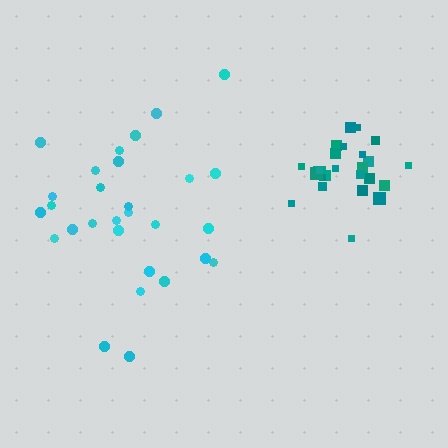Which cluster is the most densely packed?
Teal.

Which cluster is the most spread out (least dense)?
Cyan.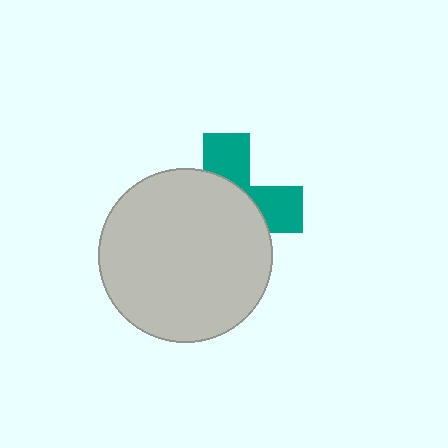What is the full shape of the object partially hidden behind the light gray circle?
The partially hidden object is a teal cross.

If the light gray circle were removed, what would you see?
You would see the complete teal cross.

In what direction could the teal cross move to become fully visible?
The teal cross could move toward the upper-right. That would shift it out from behind the light gray circle entirely.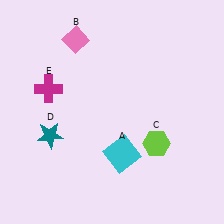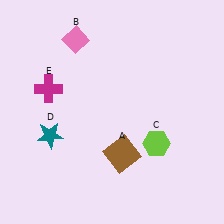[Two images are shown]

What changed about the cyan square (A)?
In Image 1, A is cyan. In Image 2, it changed to brown.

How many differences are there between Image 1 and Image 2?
There is 1 difference between the two images.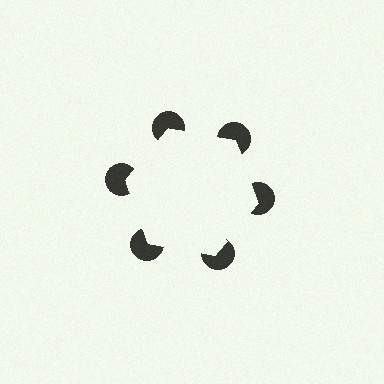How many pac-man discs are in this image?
There are 6 — one at each vertex of the illusory hexagon.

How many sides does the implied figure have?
6 sides.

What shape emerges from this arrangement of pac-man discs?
An illusory hexagon — its edges are inferred from the aligned wedge cuts in the pac-man discs, not physically drawn.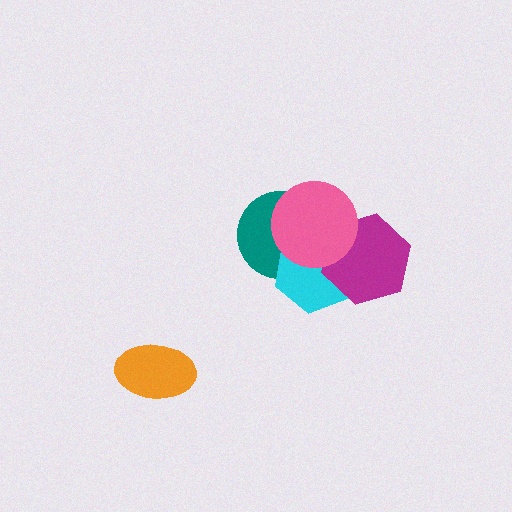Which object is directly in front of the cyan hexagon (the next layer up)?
The magenta hexagon is directly in front of the cyan hexagon.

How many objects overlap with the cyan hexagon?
3 objects overlap with the cyan hexagon.